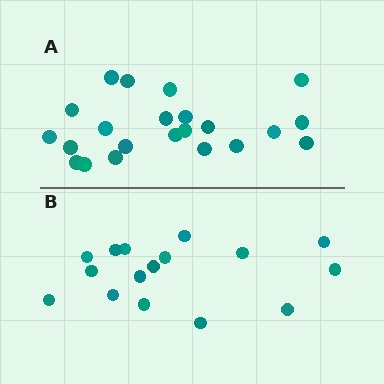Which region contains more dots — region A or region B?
Region A (the top region) has more dots.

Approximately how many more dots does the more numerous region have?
Region A has about 6 more dots than region B.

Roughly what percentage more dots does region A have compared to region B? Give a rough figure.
About 40% more.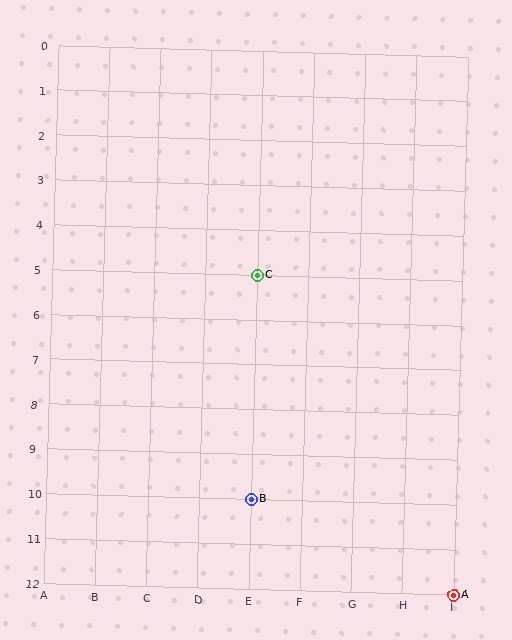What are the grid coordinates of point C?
Point C is at grid coordinates (E, 5).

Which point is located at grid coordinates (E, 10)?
Point B is at (E, 10).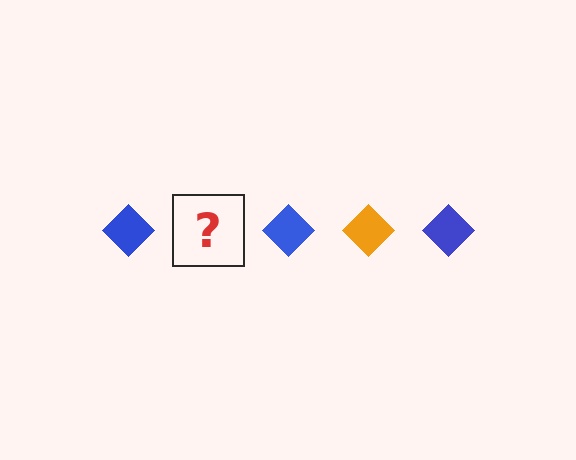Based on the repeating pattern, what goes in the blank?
The blank should be an orange diamond.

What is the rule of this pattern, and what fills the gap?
The rule is that the pattern cycles through blue, orange diamonds. The gap should be filled with an orange diamond.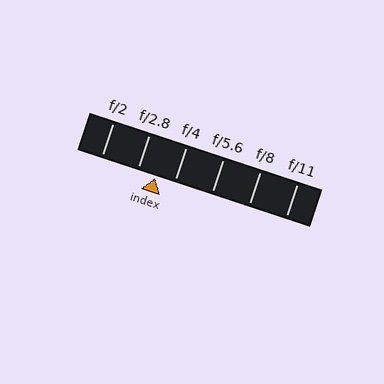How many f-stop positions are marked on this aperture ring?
There are 6 f-stop positions marked.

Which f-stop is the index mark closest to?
The index mark is closest to f/2.8.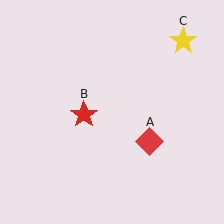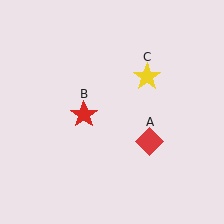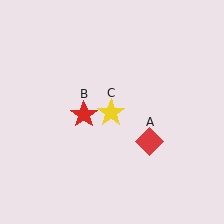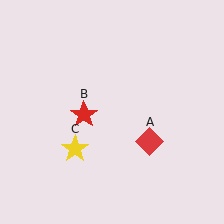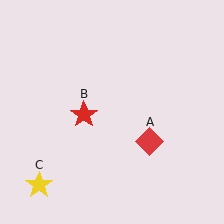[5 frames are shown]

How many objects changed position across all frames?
1 object changed position: yellow star (object C).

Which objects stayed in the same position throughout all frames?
Red diamond (object A) and red star (object B) remained stationary.